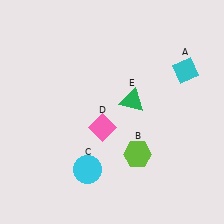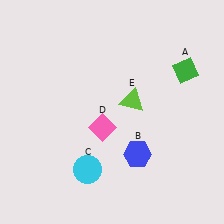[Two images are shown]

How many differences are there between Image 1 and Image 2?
There are 3 differences between the two images.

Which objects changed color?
A changed from cyan to green. B changed from lime to blue. E changed from green to lime.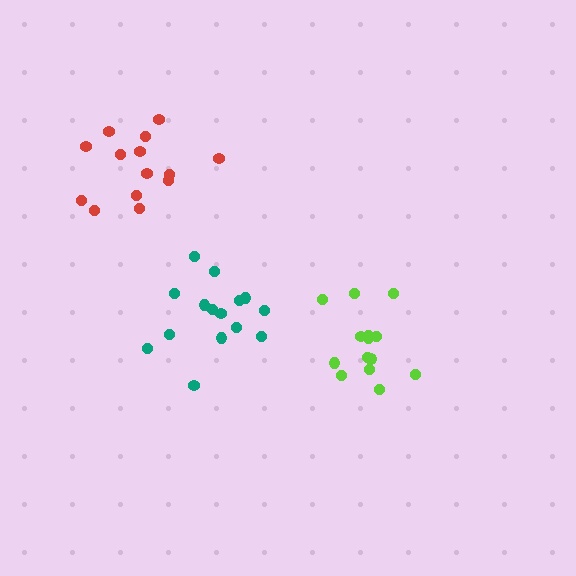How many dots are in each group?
Group 1: 14 dots, Group 2: 15 dots, Group 3: 14 dots (43 total).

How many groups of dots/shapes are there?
There are 3 groups.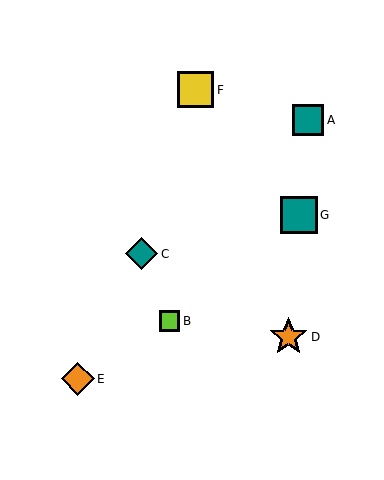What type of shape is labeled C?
Shape C is a teal diamond.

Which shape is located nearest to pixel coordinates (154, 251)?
The teal diamond (labeled C) at (142, 254) is nearest to that location.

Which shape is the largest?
The orange star (labeled D) is the largest.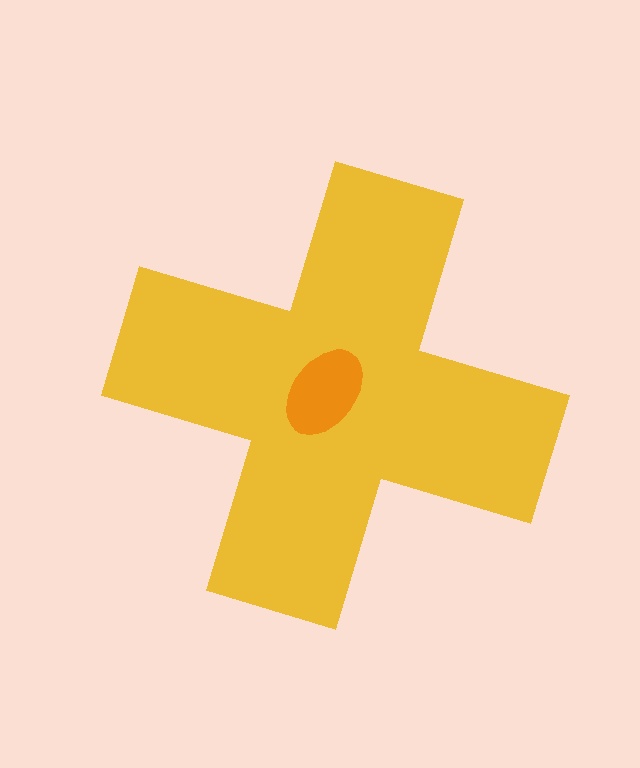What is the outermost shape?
The yellow cross.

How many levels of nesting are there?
2.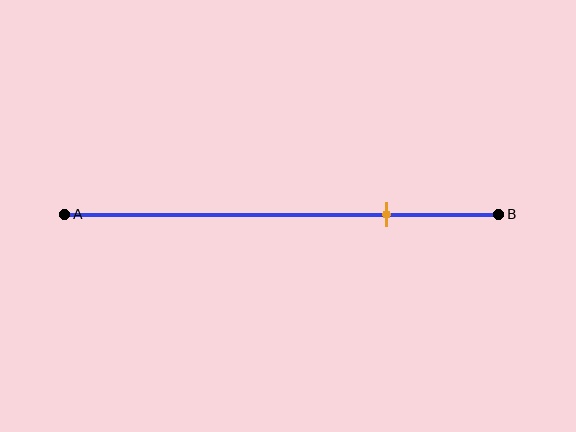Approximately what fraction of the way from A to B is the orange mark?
The orange mark is approximately 75% of the way from A to B.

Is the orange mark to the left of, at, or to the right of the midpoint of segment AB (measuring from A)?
The orange mark is to the right of the midpoint of segment AB.